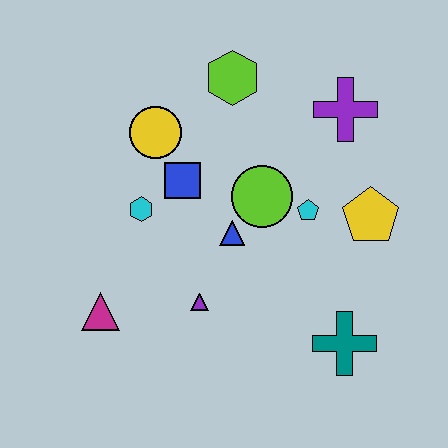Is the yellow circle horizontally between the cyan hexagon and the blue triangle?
Yes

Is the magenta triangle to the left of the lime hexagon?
Yes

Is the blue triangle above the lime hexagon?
No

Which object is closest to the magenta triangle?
The purple triangle is closest to the magenta triangle.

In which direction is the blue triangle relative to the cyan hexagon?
The blue triangle is to the right of the cyan hexagon.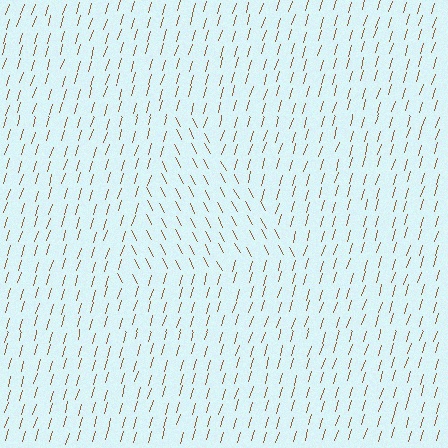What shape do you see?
I see a triangle.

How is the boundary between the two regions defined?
The boundary is defined purely by a change in line orientation (approximately 45 degrees difference). All lines are the same color and thickness.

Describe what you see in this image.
The image is filled with small brown line segments. A triangle region in the image has lines oriented differently from the surrounding lines, creating a visible texture boundary.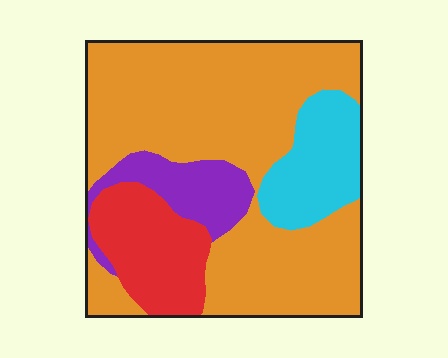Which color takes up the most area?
Orange, at roughly 60%.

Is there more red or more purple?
Red.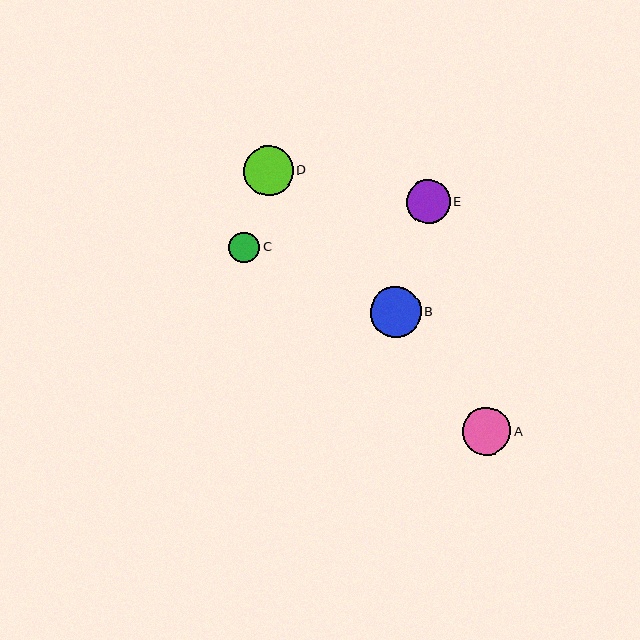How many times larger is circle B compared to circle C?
Circle B is approximately 1.7 times the size of circle C.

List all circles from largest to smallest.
From largest to smallest: B, D, A, E, C.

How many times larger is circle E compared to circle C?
Circle E is approximately 1.4 times the size of circle C.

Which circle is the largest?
Circle B is the largest with a size of approximately 51 pixels.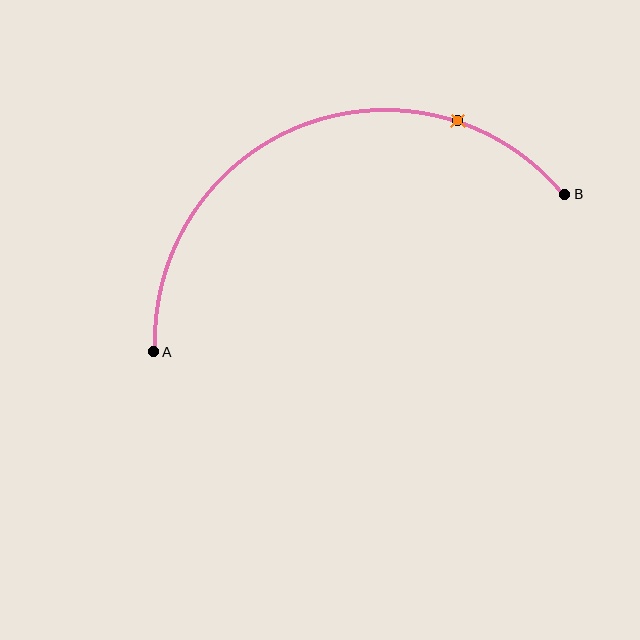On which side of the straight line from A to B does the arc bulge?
The arc bulges above the straight line connecting A and B.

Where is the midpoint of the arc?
The arc midpoint is the point on the curve farthest from the straight line joining A and B. It sits above that line.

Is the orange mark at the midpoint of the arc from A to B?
No. The orange mark lies on the arc but is closer to endpoint B. The arc midpoint would be at the point on the curve equidistant along the arc from both A and B.